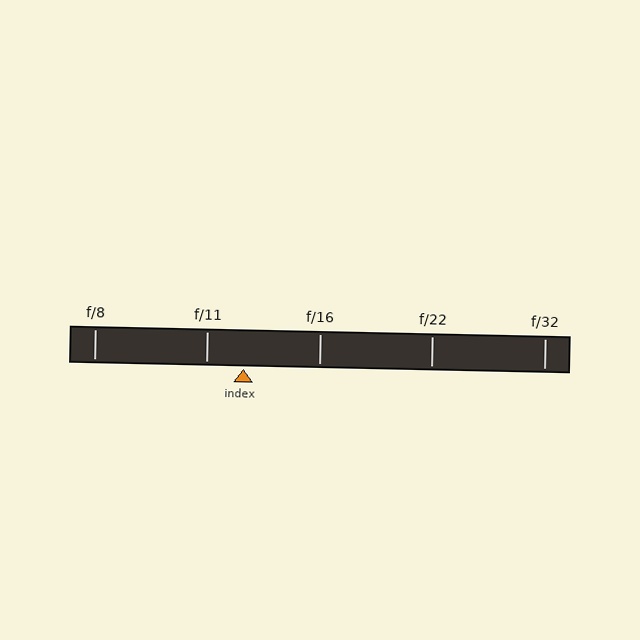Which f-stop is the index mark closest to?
The index mark is closest to f/11.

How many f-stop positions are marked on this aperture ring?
There are 5 f-stop positions marked.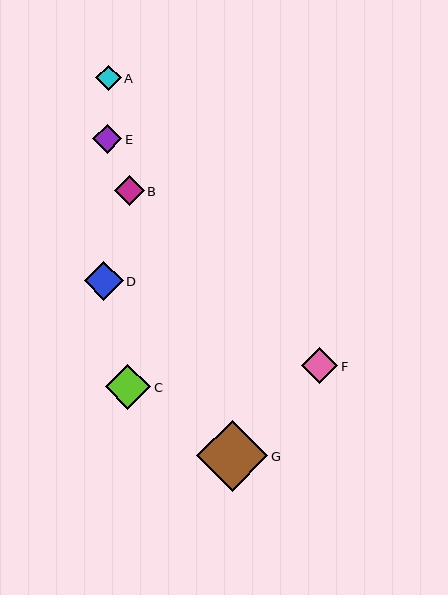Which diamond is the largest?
Diamond G is the largest with a size of approximately 71 pixels.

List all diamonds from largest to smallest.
From largest to smallest: G, C, D, F, B, E, A.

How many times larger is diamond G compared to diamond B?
Diamond G is approximately 2.4 times the size of diamond B.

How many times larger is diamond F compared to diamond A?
Diamond F is approximately 1.4 times the size of diamond A.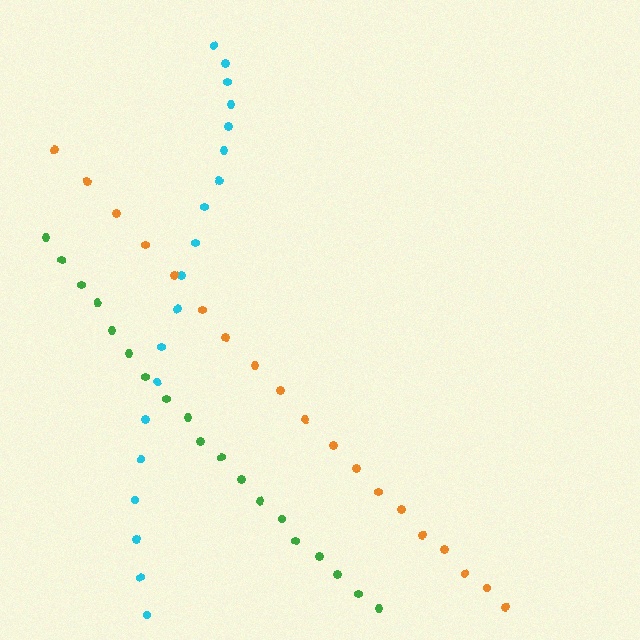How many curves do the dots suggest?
There are 3 distinct paths.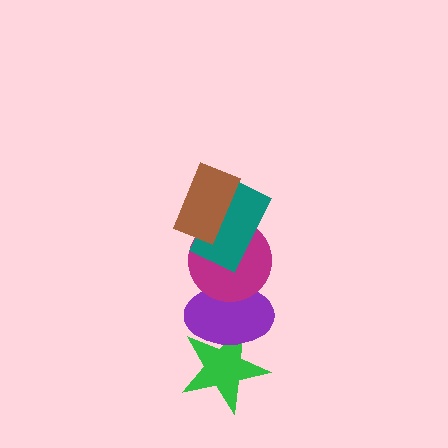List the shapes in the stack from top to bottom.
From top to bottom: the brown rectangle, the teal rectangle, the magenta circle, the purple ellipse, the green star.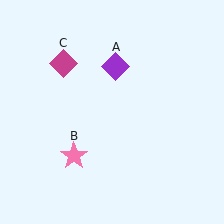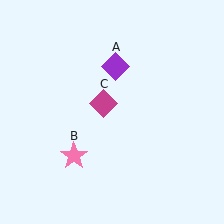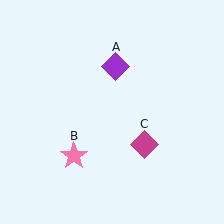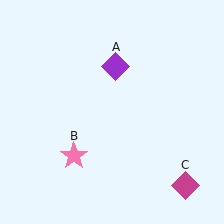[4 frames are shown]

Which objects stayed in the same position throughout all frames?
Purple diamond (object A) and pink star (object B) remained stationary.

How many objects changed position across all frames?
1 object changed position: magenta diamond (object C).